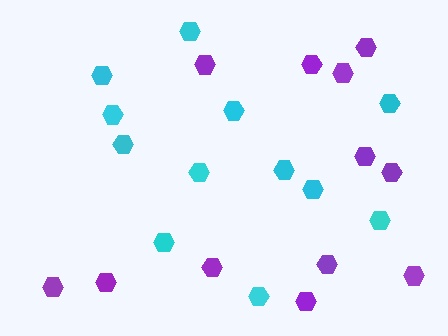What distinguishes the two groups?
There are 2 groups: one group of purple hexagons (12) and one group of cyan hexagons (12).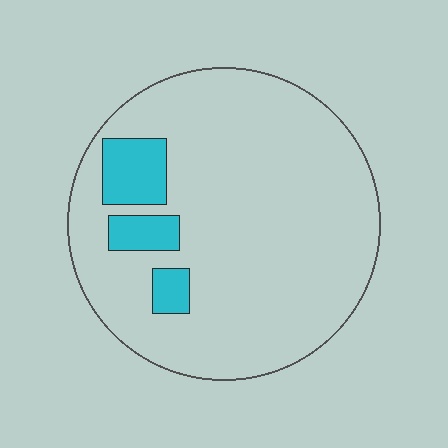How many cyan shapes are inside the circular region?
3.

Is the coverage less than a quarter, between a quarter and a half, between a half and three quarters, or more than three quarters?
Less than a quarter.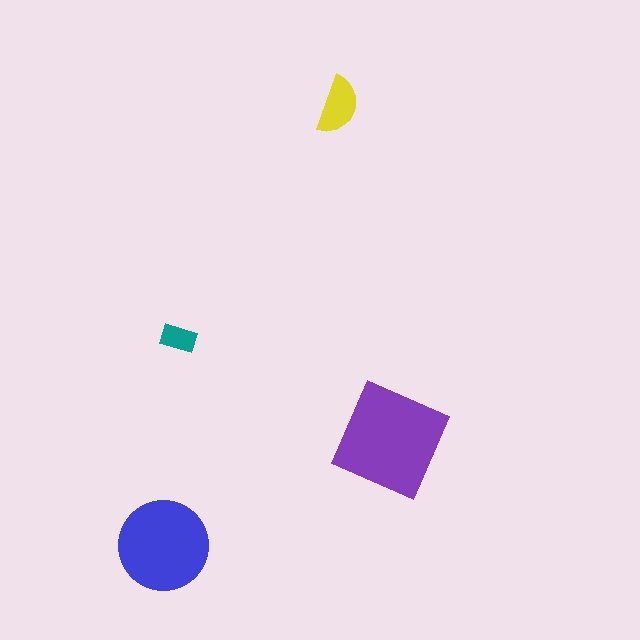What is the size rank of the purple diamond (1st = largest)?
1st.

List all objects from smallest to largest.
The teal rectangle, the yellow semicircle, the blue circle, the purple diamond.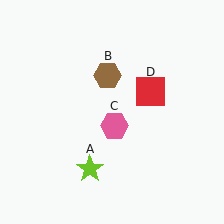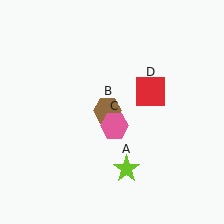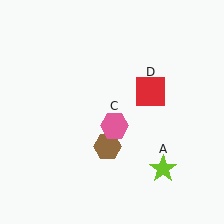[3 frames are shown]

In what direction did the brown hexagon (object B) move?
The brown hexagon (object B) moved down.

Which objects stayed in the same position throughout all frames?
Pink hexagon (object C) and red square (object D) remained stationary.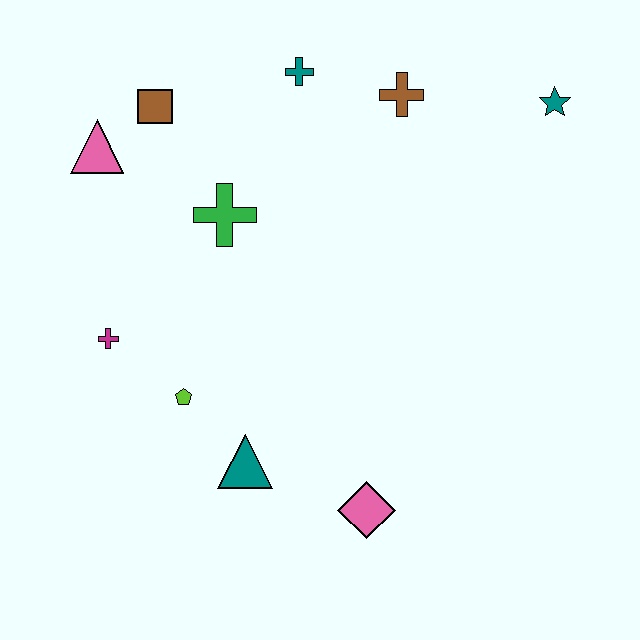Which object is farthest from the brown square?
The pink diamond is farthest from the brown square.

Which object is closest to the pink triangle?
The brown square is closest to the pink triangle.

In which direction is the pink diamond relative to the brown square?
The pink diamond is below the brown square.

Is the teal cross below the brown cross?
No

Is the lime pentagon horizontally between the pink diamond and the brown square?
Yes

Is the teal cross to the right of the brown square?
Yes